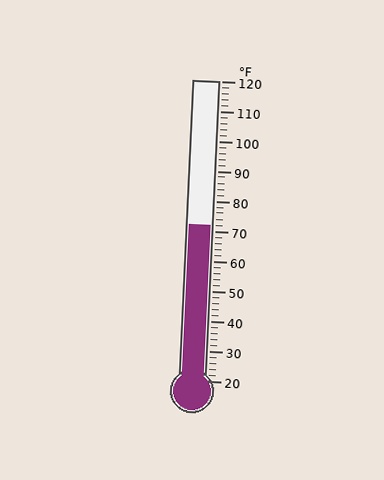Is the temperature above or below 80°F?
The temperature is below 80°F.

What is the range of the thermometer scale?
The thermometer scale ranges from 20°F to 120°F.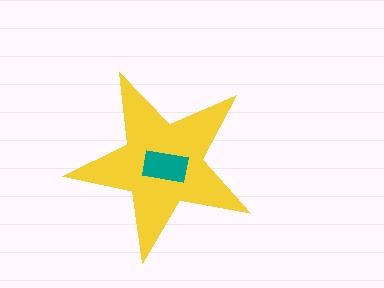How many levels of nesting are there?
2.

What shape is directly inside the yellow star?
The teal rectangle.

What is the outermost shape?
The yellow star.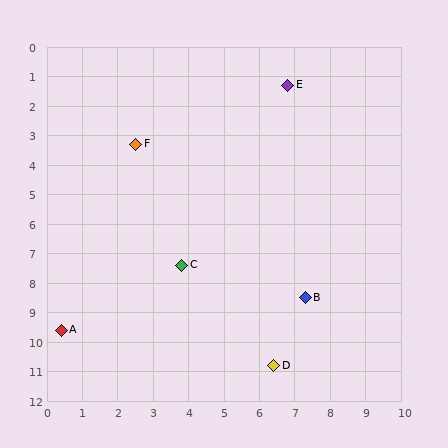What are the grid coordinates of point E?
Point E is at approximately (6.8, 1.3).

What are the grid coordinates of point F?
Point F is at approximately (2.5, 3.3).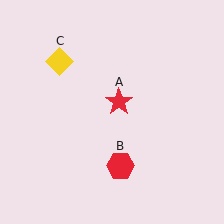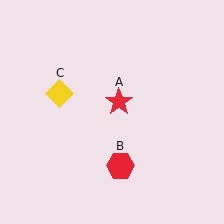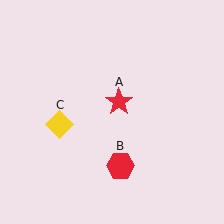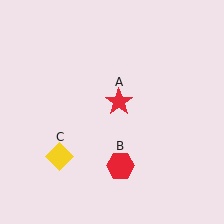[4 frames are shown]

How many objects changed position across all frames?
1 object changed position: yellow diamond (object C).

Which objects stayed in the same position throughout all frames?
Red star (object A) and red hexagon (object B) remained stationary.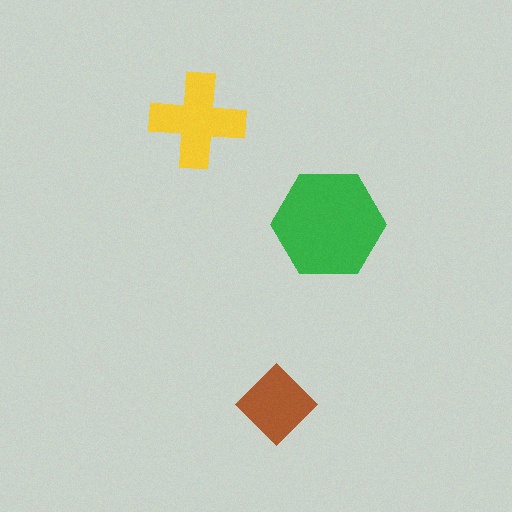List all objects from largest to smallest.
The green hexagon, the yellow cross, the brown diamond.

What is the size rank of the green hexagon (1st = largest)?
1st.